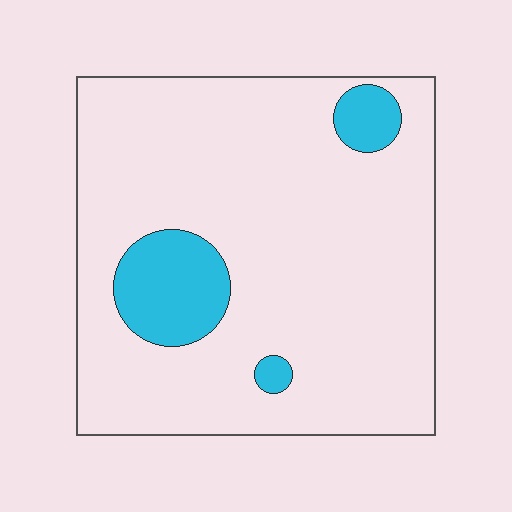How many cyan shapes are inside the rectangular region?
3.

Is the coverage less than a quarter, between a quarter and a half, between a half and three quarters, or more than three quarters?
Less than a quarter.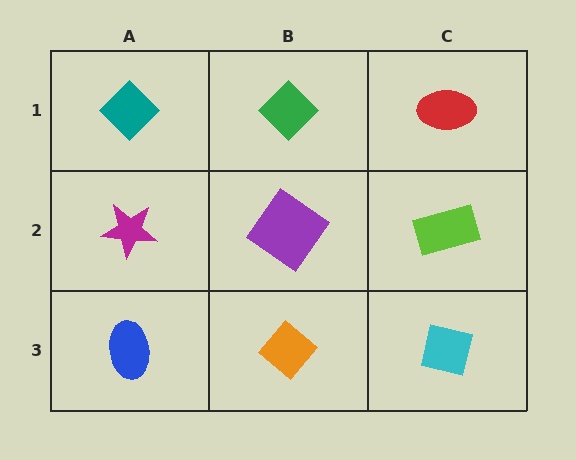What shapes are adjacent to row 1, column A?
A magenta star (row 2, column A), a green diamond (row 1, column B).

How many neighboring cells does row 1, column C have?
2.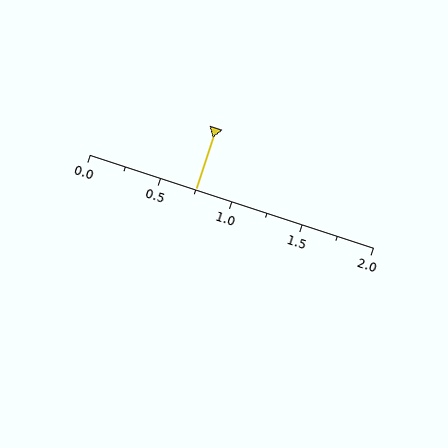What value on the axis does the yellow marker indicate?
The marker indicates approximately 0.75.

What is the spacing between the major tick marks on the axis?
The major ticks are spaced 0.5 apart.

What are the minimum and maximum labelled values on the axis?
The axis runs from 0.0 to 2.0.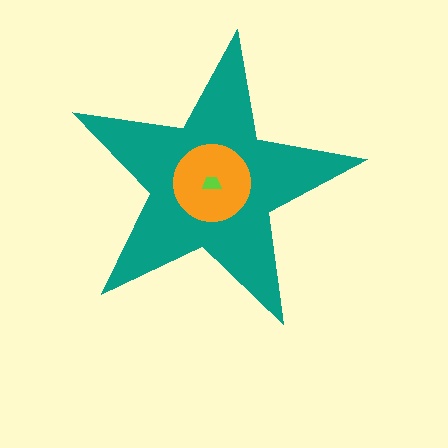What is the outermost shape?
The teal star.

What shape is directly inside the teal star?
The orange circle.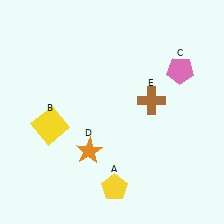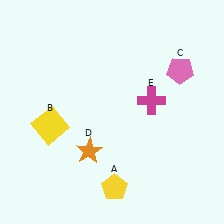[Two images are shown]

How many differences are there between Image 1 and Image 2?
There is 1 difference between the two images.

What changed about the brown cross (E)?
In Image 1, E is brown. In Image 2, it changed to magenta.